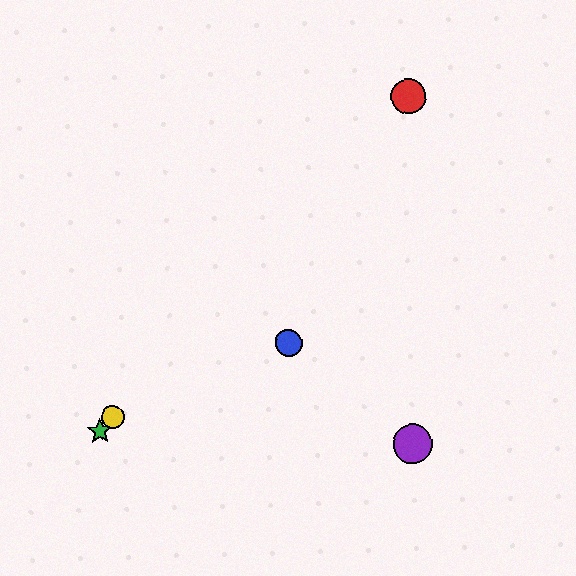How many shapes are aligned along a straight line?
3 shapes (the red circle, the green star, the yellow circle) are aligned along a straight line.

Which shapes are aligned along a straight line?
The red circle, the green star, the yellow circle are aligned along a straight line.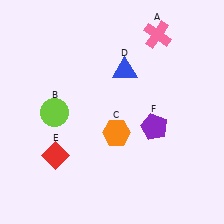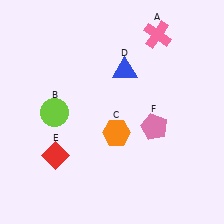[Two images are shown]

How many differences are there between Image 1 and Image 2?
There is 1 difference between the two images.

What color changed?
The pentagon (F) changed from purple in Image 1 to pink in Image 2.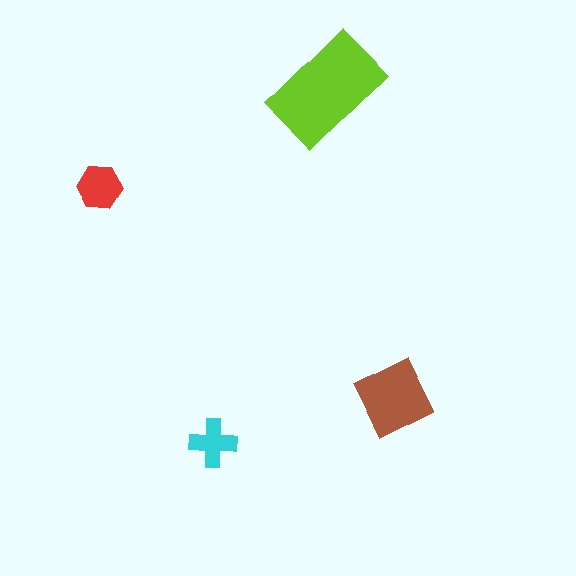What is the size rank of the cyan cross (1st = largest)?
4th.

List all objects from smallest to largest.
The cyan cross, the red hexagon, the brown square, the lime rectangle.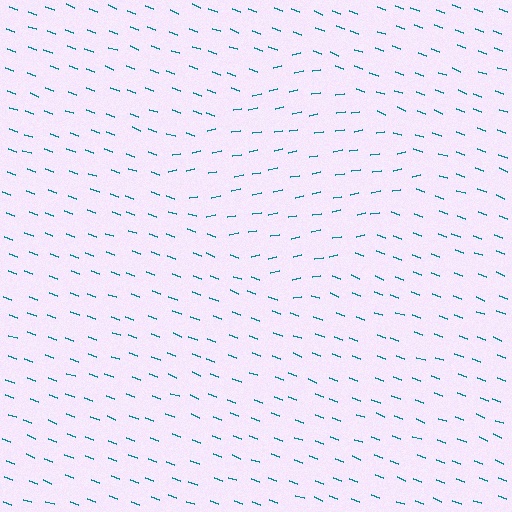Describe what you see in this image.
The image is filled with small teal line segments. A diamond region in the image has lines oriented differently from the surrounding lines, creating a visible texture boundary.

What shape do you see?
I see a diamond.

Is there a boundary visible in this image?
Yes, there is a texture boundary formed by a change in line orientation.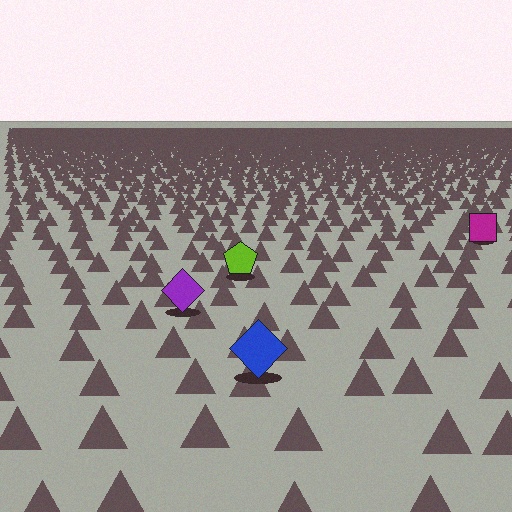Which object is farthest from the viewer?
The magenta square is farthest from the viewer. It appears smaller and the ground texture around it is denser.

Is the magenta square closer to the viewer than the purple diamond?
No. The purple diamond is closer — you can tell from the texture gradient: the ground texture is coarser near it.